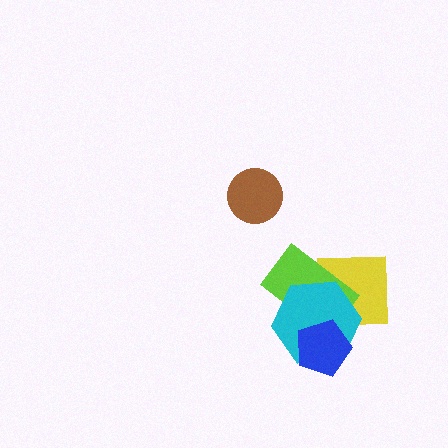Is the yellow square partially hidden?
Yes, it is partially covered by another shape.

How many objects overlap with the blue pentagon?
2 objects overlap with the blue pentagon.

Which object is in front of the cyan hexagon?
The blue pentagon is in front of the cyan hexagon.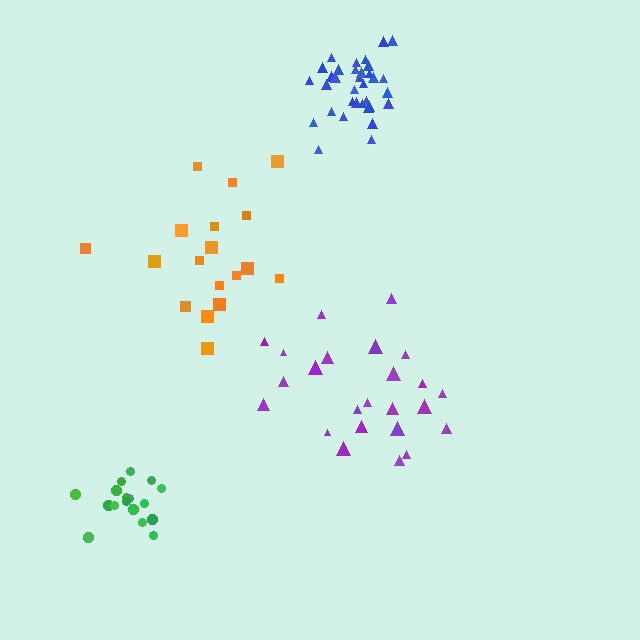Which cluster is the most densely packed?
Blue.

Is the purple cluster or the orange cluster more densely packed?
Orange.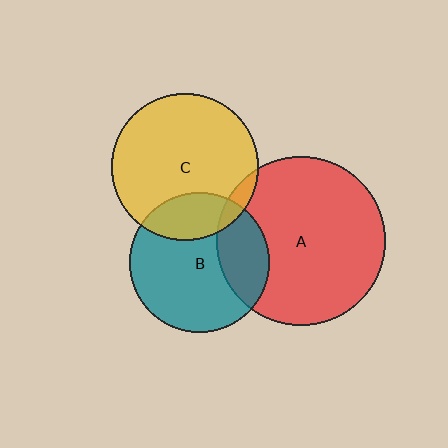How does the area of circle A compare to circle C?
Approximately 1.3 times.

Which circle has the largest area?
Circle A (red).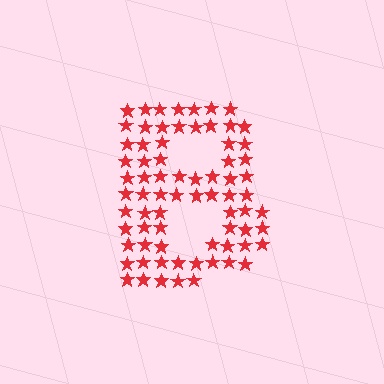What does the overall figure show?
The overall figure shows the letter B.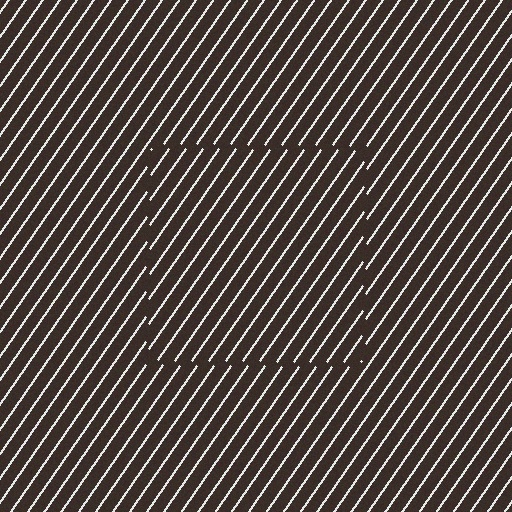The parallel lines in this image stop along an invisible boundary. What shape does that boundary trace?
An illusory square. The interior of the shape contains the same grating, shifted by half a period — the contour is defined by the phase discontinuity where line-ends from the inner and outer gratings abut.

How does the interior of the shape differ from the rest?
The interior of the shape contains the same grating, shifted by half a period — the contour is defined by the phase discontinuity where line-ends from the inner and outer gratings abut.